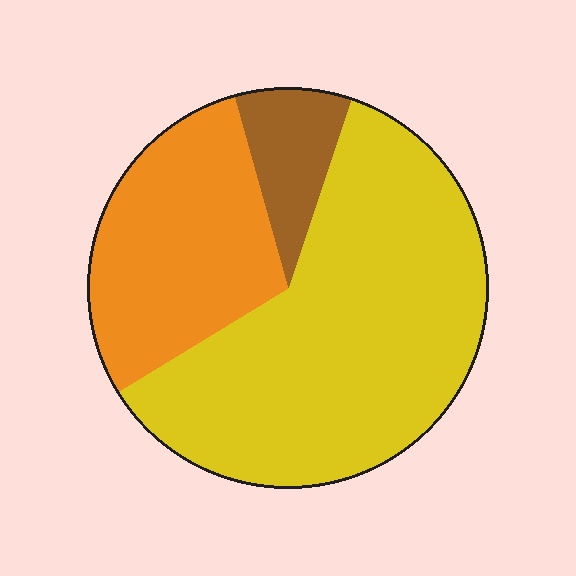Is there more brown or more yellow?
Yellow.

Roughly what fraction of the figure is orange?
Orange covers roughly 30% of the figure.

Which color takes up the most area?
Yellow, at roughly 60%.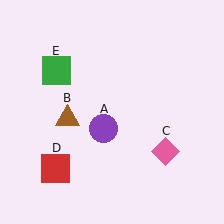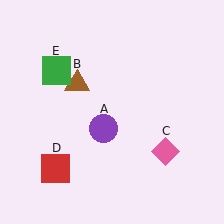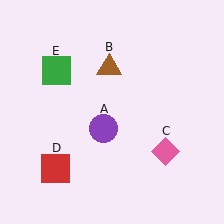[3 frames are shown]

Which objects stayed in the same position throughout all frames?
Purple circle (object A) and pink diamond (object C) and red square (object D) and green square (object E) remained stationary.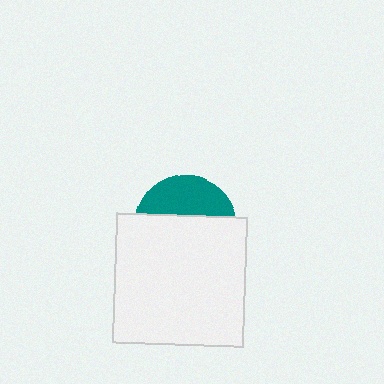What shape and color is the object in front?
The object in front is a white square.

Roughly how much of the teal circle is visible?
A small part of it is visible (roughly 36%).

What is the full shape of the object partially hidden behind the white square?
The partially hidden object is a teal circle.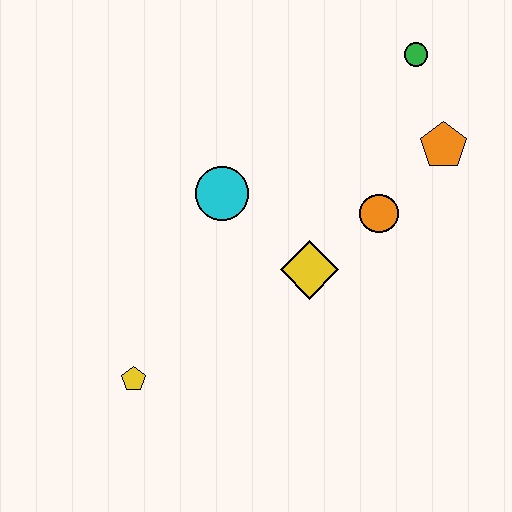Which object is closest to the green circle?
The orange pentagon is closest to the green circle.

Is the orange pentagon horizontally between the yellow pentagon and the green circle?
No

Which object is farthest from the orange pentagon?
The yellow pentagon is farthest from the orange pentagon.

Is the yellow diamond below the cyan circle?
Yes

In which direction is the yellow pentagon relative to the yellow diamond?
The yellow pentagon is to the left of the yellow diamond.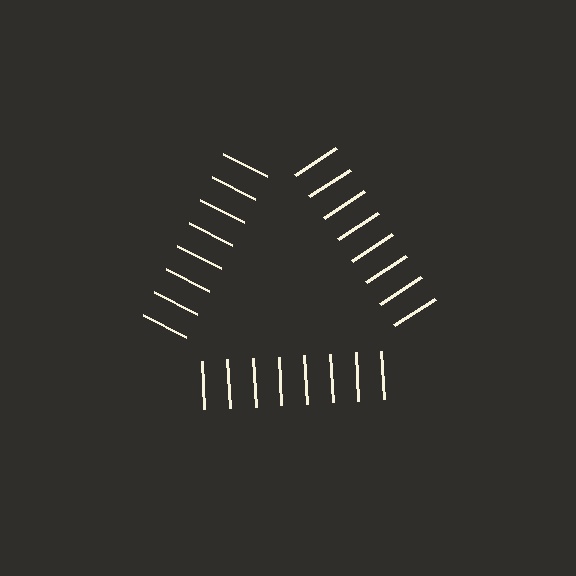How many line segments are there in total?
24 — 8 along each of the 3 edges.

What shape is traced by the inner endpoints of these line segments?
An illusory triangle — the line segments terminate on its edges but no continuous stroke is drawn.